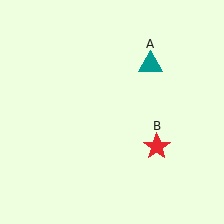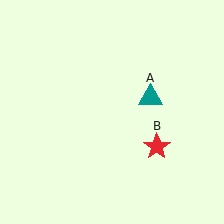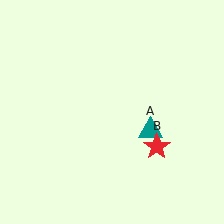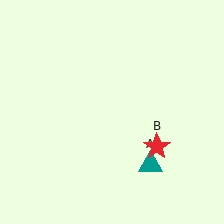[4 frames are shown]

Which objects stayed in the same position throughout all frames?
Red star (object B) remained stationary.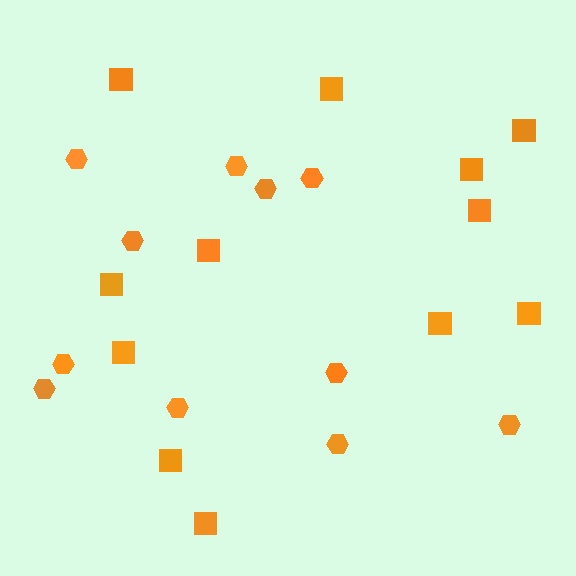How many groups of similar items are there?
There are 2 groups: one group of hexagons (11) and one group of squares (12).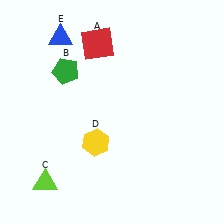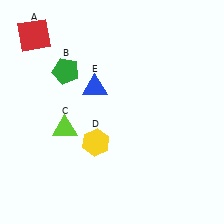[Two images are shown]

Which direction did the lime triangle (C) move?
The lime triangle (C) moved up.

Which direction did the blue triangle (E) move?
The blue triangle (E) moved down.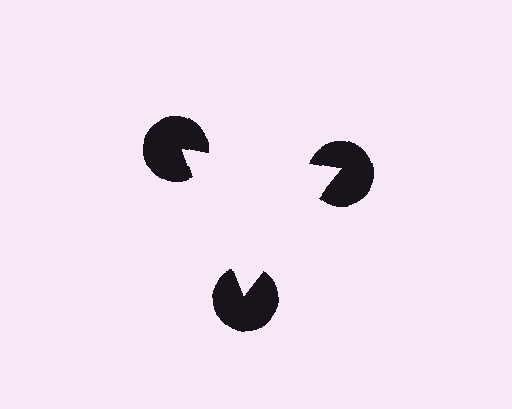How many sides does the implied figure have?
3 sides.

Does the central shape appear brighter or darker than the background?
It typically appears slightly brighter than the background, even though no actual brightness change is drawn.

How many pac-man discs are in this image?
There are 3 — one at each vertex of the illusory triangle.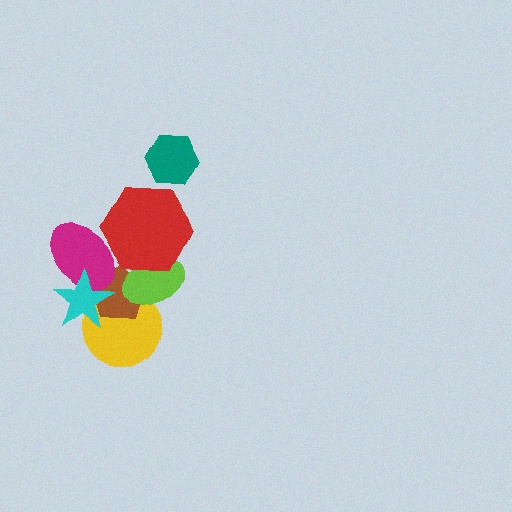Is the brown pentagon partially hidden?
Yes, it is partially covered by another shape.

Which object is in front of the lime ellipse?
The red hexagon is in front of the lime ellipse.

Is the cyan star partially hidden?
No, no other shape covers it.